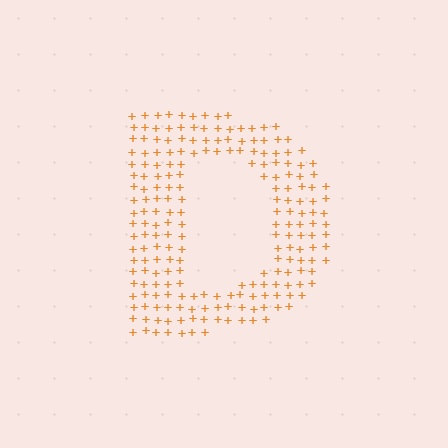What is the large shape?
The large shape is the letter D.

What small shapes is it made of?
It is made of small plus signs.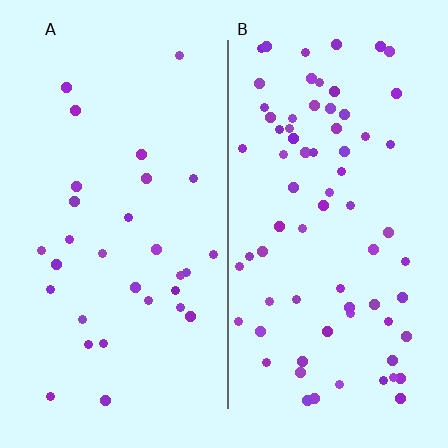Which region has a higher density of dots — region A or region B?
B (the right).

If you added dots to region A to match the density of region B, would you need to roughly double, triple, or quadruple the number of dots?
Approximately double.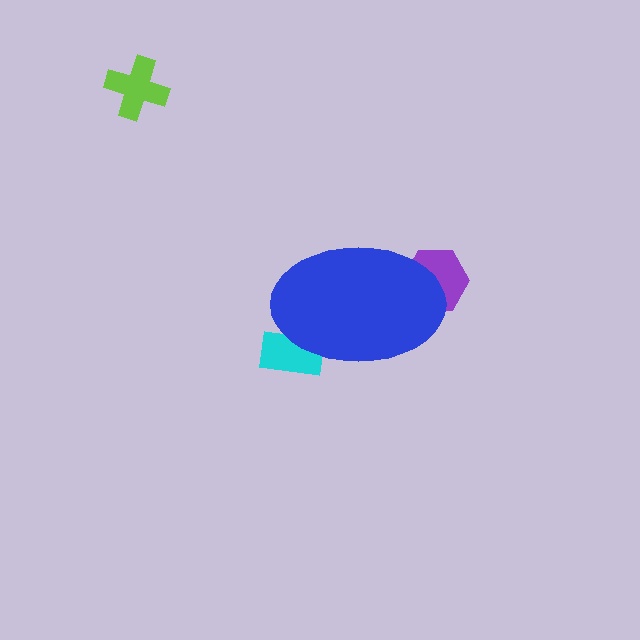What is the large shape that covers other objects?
A blue ellipse.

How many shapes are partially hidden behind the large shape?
2 shapes are partially hidden.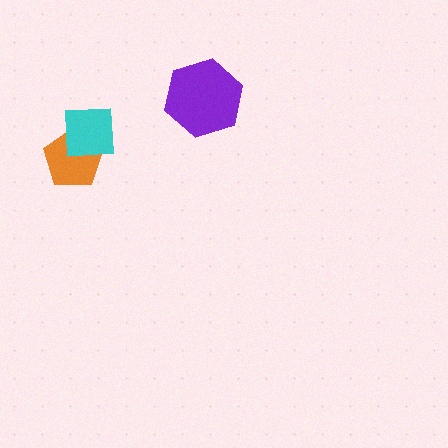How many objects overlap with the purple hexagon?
0 objects overlap with the purple hexagon.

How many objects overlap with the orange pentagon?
1 object overlaps with the orange pentagon.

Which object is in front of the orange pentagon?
The cyan square is in front of the orange pentagon.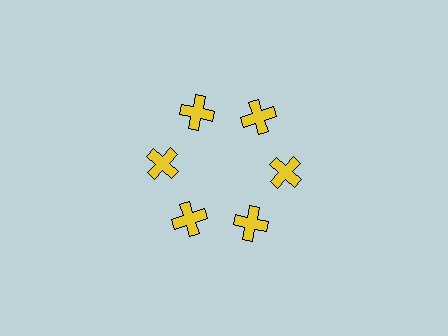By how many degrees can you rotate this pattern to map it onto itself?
The pattern maps onto itself every 60 degrees of rotation.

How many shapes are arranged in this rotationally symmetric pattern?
There are 6 shapes, arranged in 6 groups of 1.